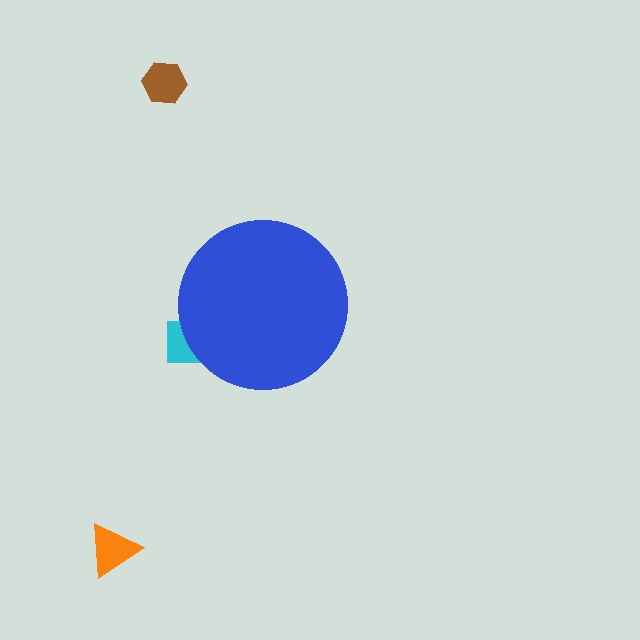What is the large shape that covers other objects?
A blue circle.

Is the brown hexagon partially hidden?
No, the brown hexagon is fully visible.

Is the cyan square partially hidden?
Yes, the cyan square is partially hidden behind the blue circle.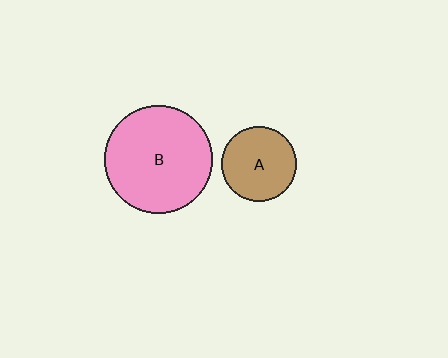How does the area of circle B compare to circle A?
Approximately 2.1 times.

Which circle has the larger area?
Circle B (pink).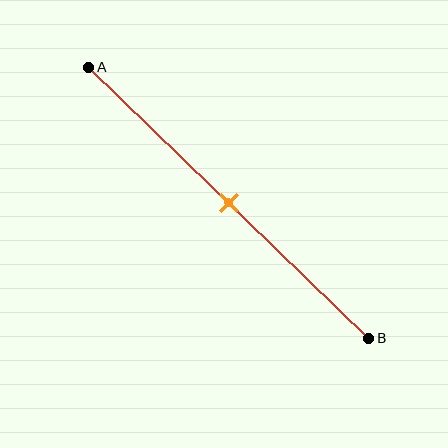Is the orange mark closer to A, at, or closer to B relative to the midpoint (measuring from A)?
The orange mark is approximately at the midpoint of segment AB.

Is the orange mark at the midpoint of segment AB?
Yes, the mark is approximately at the midpoint.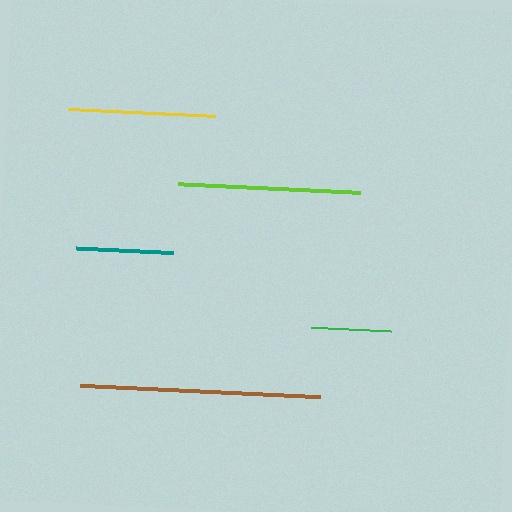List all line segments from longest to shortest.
From longest to shortest: brown, lime, yellow, teal, green.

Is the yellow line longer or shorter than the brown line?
The brown line is longer than the yellow line.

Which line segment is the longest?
The brown line is the longest at approximately 241 pixels.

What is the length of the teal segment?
The teal segment is approximately 97 pixels long.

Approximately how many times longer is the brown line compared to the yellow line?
The brown line is approximately 1.6 times the length of the yellow line.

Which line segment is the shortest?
The green line is the shortest at approximately 80 pixels.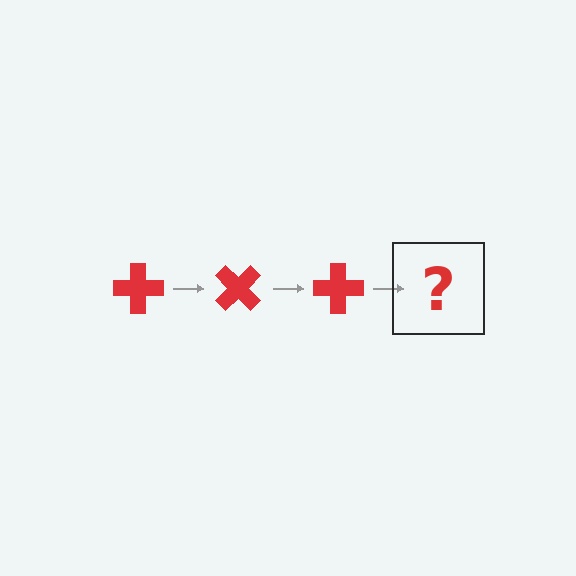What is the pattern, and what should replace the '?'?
The pattern is that the cross rotates 45 degrees each step. The '?' should be a red cross rotated 135 degrees.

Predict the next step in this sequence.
The next step is a red cross rotated 135 degrees.